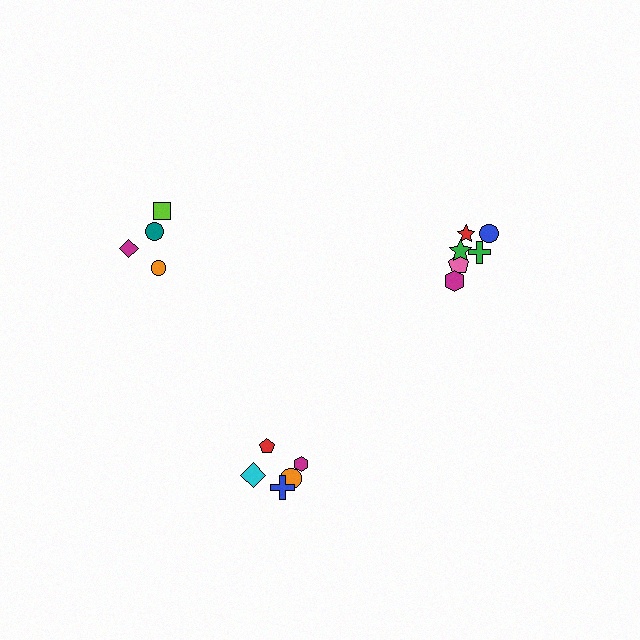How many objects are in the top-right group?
There are 6 objects.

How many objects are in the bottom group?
There are 5 objects.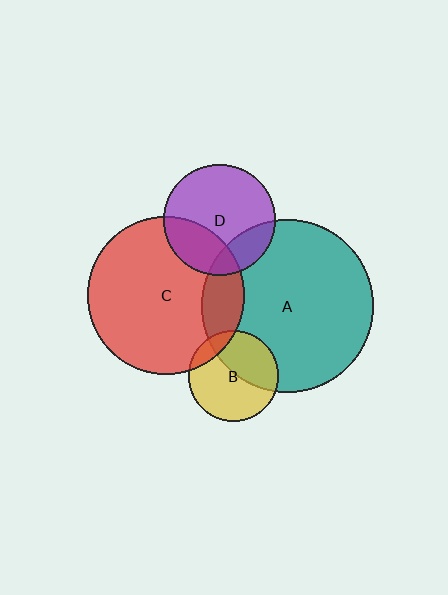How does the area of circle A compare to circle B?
Approximately 3.7 times.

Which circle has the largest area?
Circle A (teal).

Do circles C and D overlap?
Yes.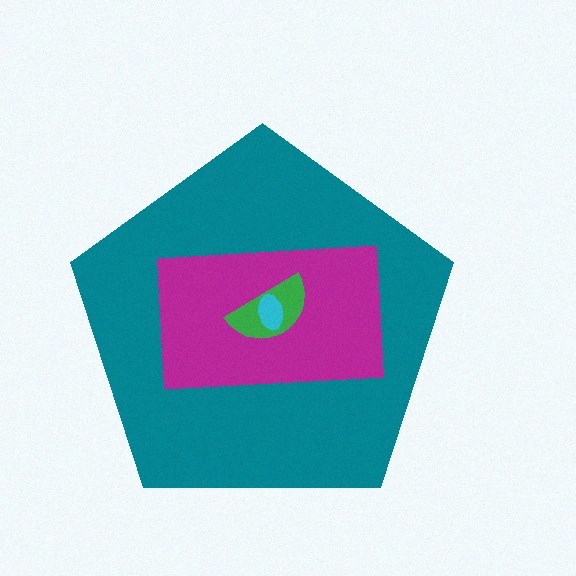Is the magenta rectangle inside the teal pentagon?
Yes.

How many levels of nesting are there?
4.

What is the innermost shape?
The cyan ellipse.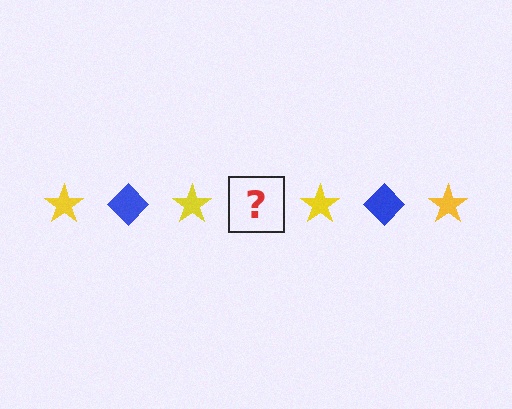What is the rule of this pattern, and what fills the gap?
The rule is that the pattern alternates between yellow star and blue diamond. The gap should be filled with a blue diamond.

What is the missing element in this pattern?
The missing element is a blue diamond.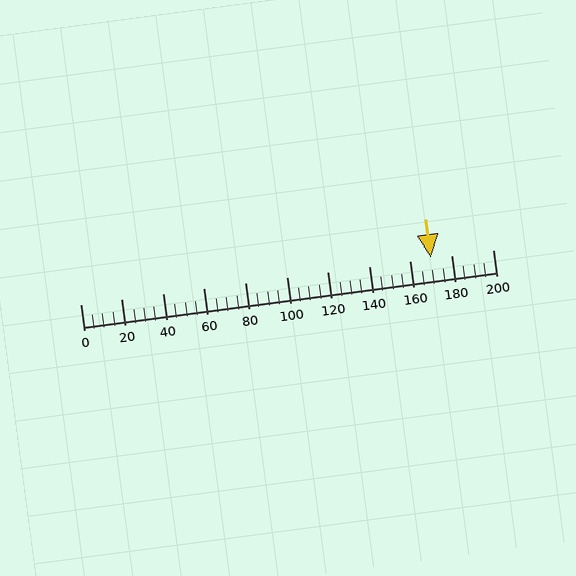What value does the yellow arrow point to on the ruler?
The yellow arrow points to approximately 170.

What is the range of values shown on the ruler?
The ruler shows values from 0 to 200.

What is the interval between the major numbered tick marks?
The major tick marks are spaced 20 units apart.